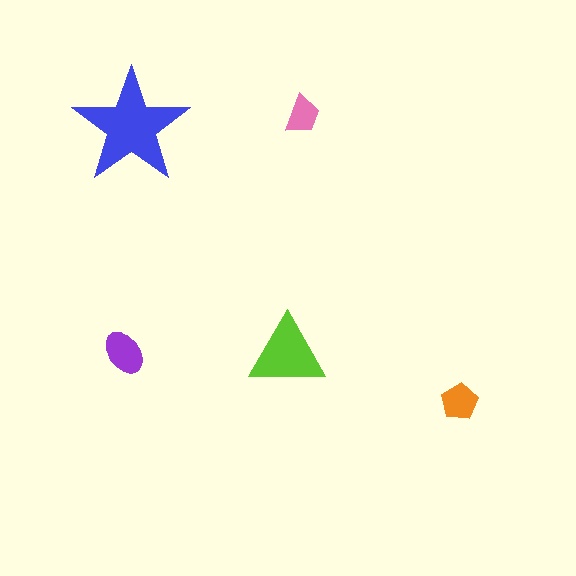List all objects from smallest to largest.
The pink trapezoid, the orange pentagon, the purple ellipse, the lime triangle, the blue star.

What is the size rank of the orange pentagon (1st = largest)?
4th.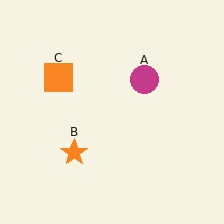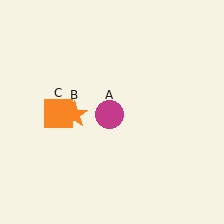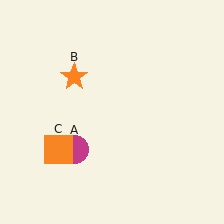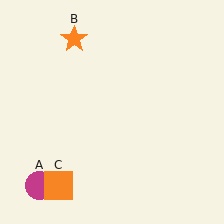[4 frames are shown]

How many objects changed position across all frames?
3 objects changed position: magenta circle (object A), orange star (object B), orange square (object C).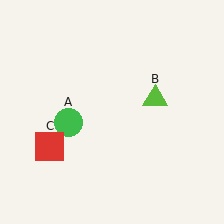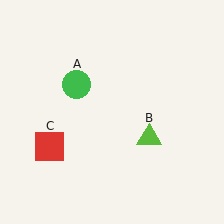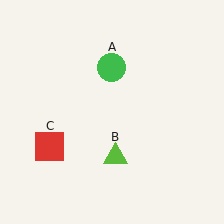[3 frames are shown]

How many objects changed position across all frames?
2 objects changed position: green circle (object A), lime triangle (object B).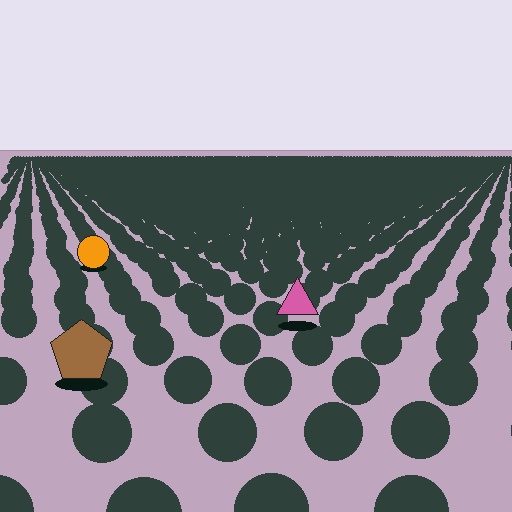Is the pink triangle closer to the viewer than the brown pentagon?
No. The brown pentagon is closer — you can tell from the texture gradient: the ground texture is coarser near it.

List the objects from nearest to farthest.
From nearest to farthest: the brown pentagon, the pink triangle, the orange circle.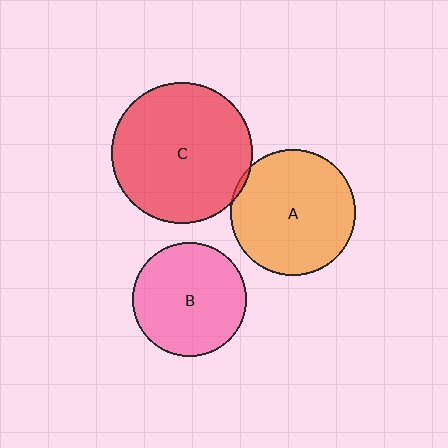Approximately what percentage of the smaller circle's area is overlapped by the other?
Approximately 5%.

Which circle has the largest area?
Circle C (red).